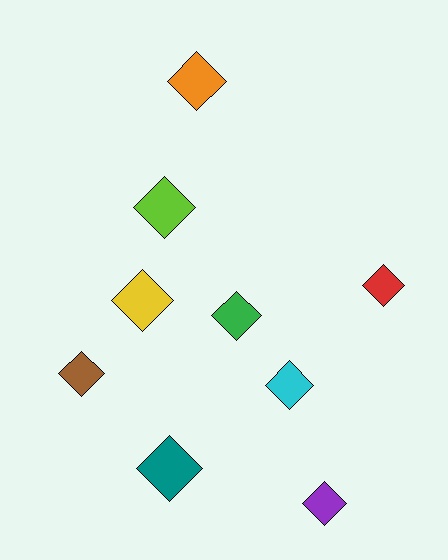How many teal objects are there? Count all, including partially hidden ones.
There is 1 teal object.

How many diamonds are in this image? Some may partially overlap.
There are 9 diamonds.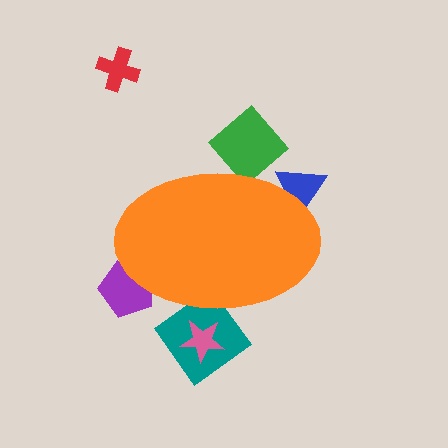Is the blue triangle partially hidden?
Yes, the blue triangle is partially hidden behind the orange ellipse.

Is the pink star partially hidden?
Yes, the pink star is partially hidden behind the orange ellipse.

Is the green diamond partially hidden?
Yes, the green diamond is partially hidden behind the orange ellipse.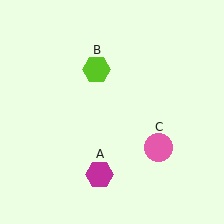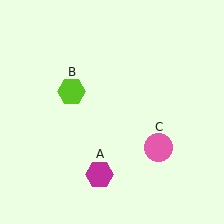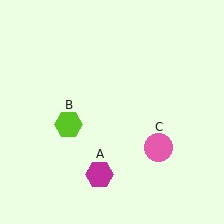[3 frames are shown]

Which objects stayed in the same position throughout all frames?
Magenta hexagon (object A) and pink circle (object C) remained stationary.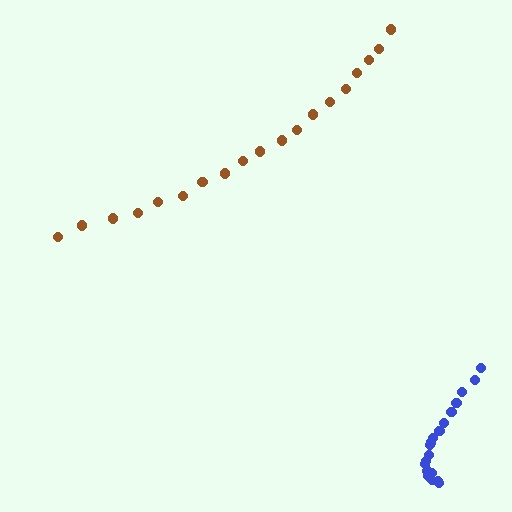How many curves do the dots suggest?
There are 2 distinct paths.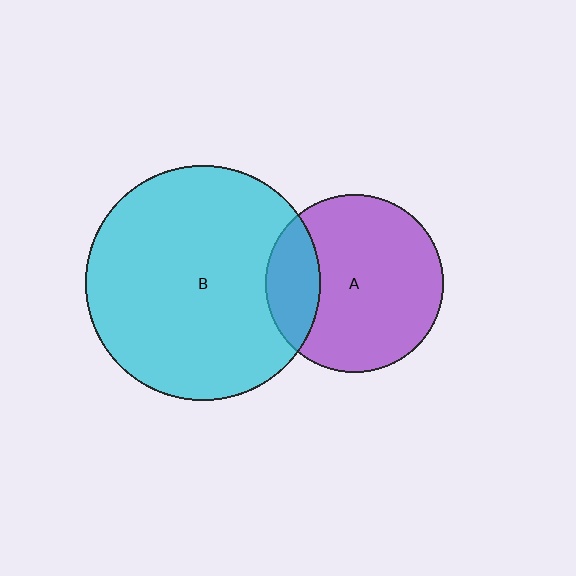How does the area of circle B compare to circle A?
Approximately 1.7 times.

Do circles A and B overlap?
Yes.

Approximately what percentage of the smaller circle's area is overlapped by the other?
Approximately 20%.